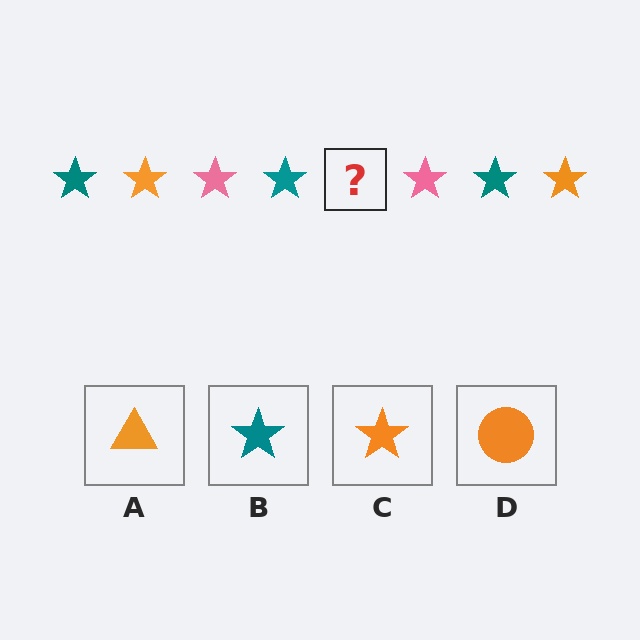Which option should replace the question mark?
Option C.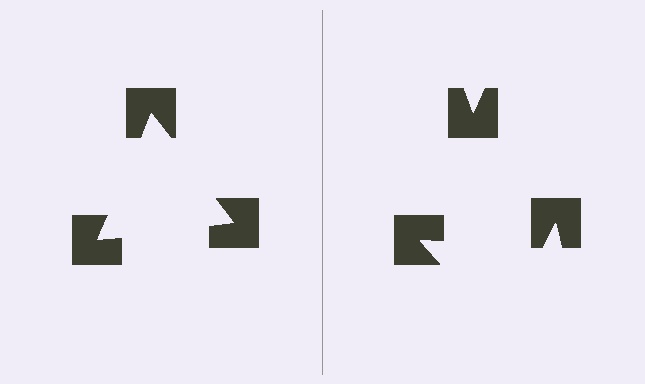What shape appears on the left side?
An illusory triangle.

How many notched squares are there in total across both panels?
6 — 3 on each side.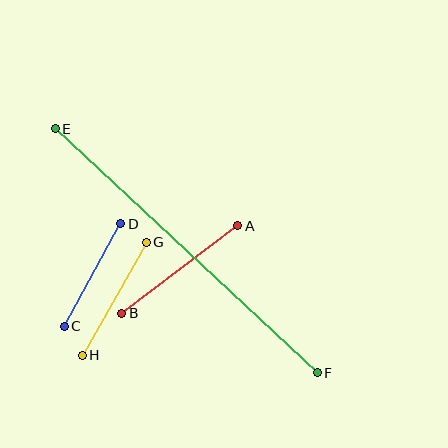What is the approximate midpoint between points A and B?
The midpoint is at approximately (180, 270) pixels.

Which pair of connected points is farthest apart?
Points E and F are farthest apart.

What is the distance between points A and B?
The distance is approximately 145 pixels.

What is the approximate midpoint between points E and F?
The midpoint is at approximately (186, 251) pixels.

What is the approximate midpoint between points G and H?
The midpoint is at approximately (114, 299) pixels.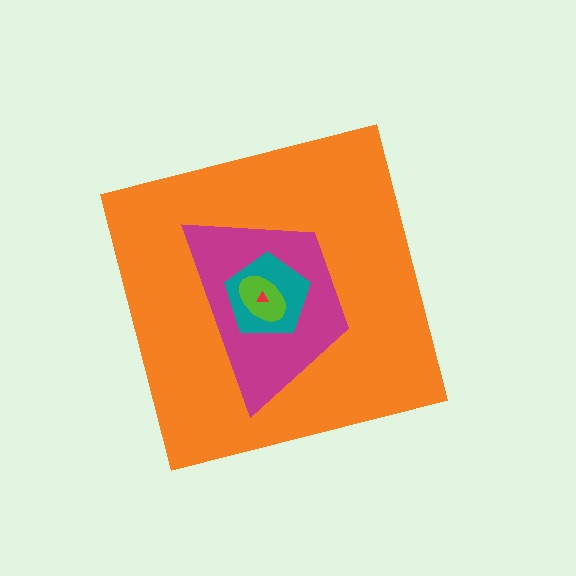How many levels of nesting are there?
5.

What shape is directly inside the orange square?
The magenta trapezoid.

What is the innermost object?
The red triangle.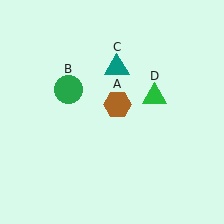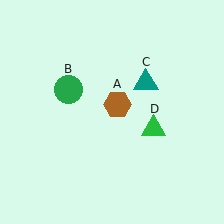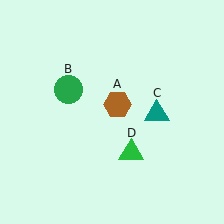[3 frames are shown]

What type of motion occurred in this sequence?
The teal triangle (object C), green triangle (object D) rotated clockwise around the center of the scene.